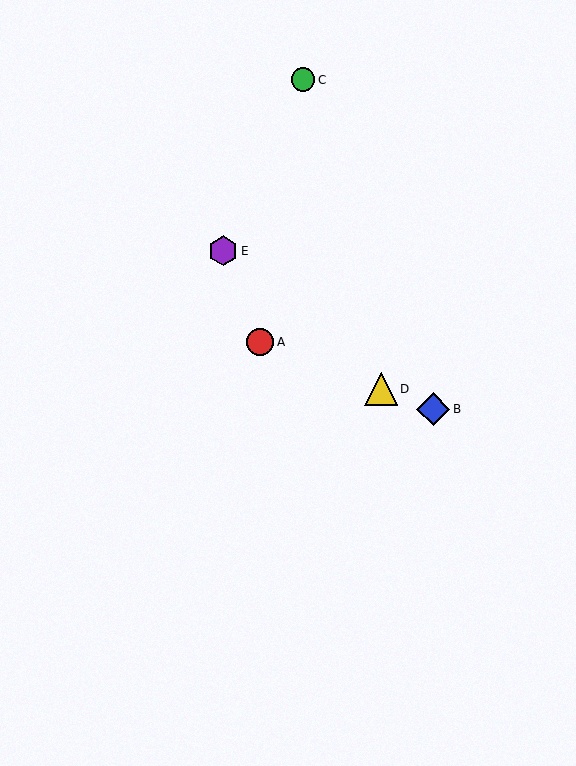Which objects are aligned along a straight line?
Objects A, B, D are aligned along a straight line.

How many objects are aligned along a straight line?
3 objects (A, B, D) are aligned along a straight line.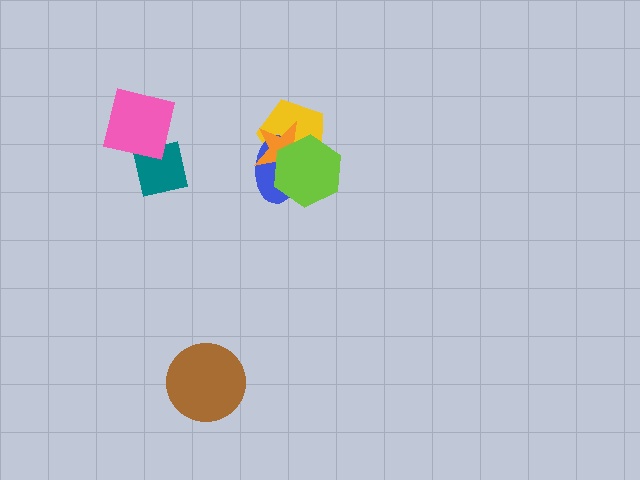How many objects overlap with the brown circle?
0 objects overlap with the brown circle.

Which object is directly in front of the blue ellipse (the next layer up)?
The orange star is directly in front of the blue ellipse.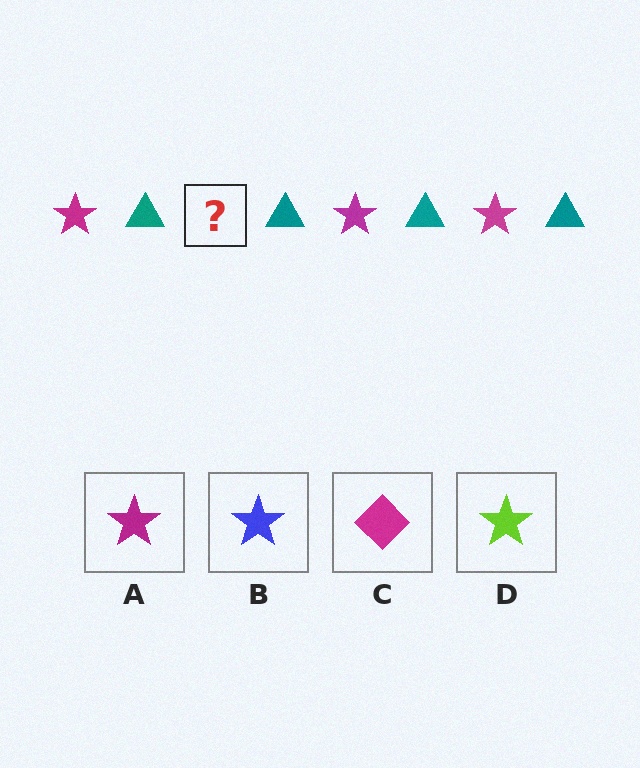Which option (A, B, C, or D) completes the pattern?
A.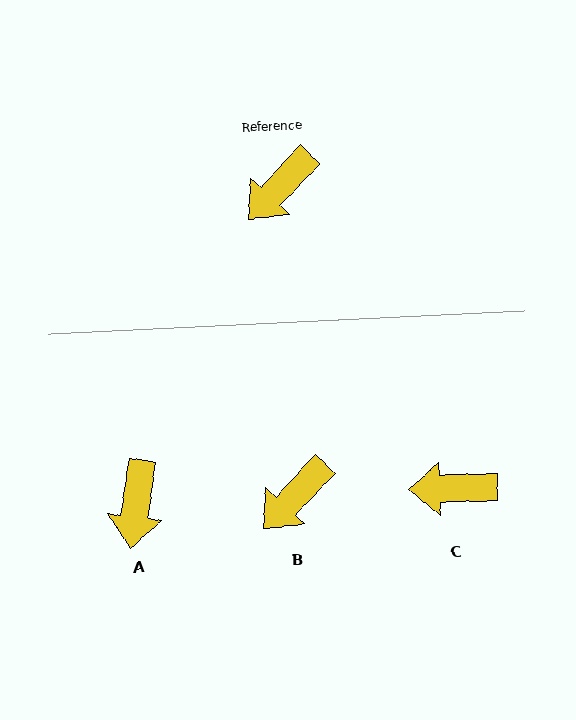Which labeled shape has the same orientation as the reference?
B.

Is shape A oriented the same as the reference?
No, it is off by about 36 degrees.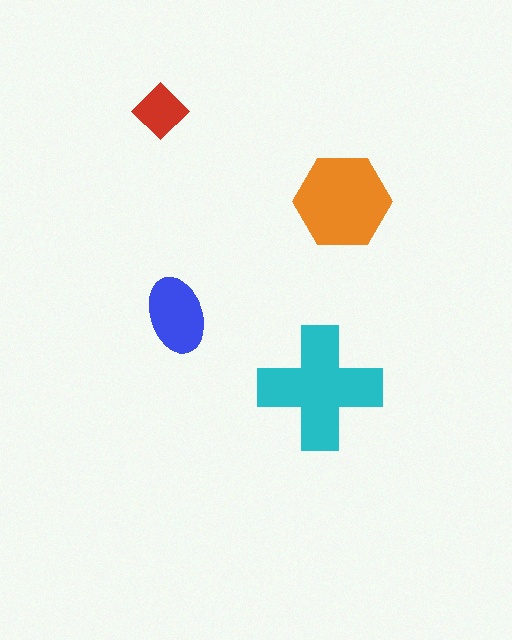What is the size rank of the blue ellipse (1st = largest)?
3rd.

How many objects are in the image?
There are 4 objects in the image.